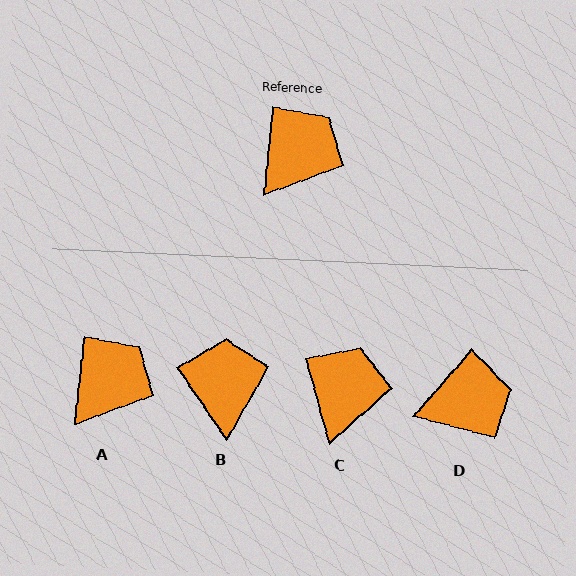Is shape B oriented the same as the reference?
No, it is off by about 41 degrees.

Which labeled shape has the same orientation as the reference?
A.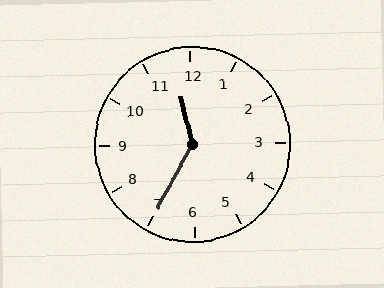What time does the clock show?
11:35.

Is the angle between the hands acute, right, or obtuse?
It is obtuse.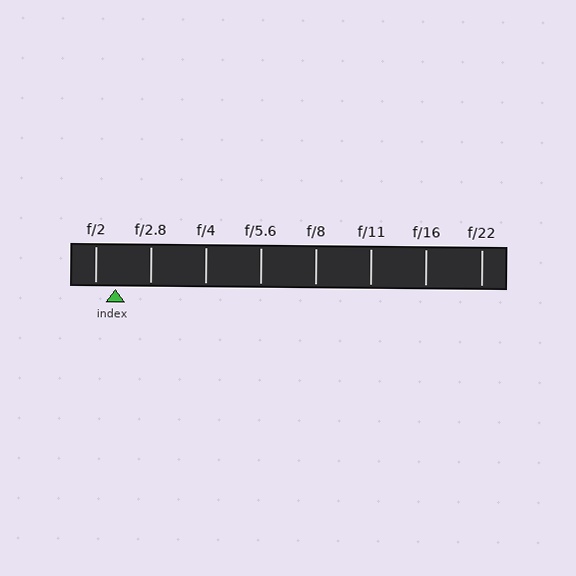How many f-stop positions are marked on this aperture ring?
There are 8 f-stop positions marked.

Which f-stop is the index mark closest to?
The index mark is closest to f/2.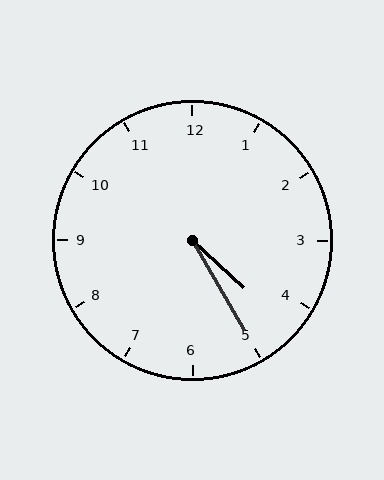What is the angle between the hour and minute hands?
Approximately 18 degrees.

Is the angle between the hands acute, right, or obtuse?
It is acute.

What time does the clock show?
4:25.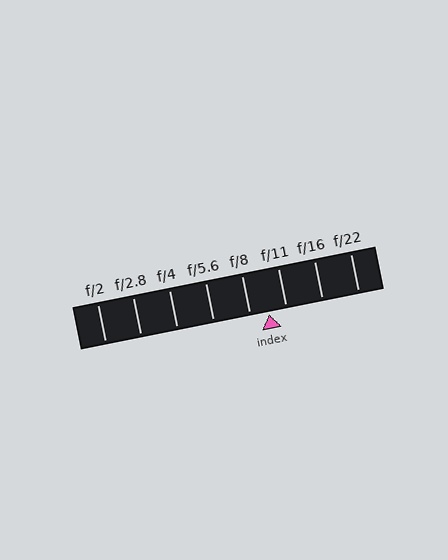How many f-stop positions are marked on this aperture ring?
There are 8 f-stop positions marked.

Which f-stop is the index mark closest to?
The index mark is closest to f/11.